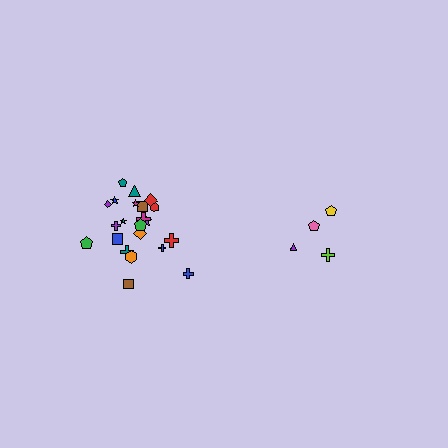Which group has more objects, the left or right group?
The left group.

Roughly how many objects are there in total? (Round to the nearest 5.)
Roughly 25 objects in total.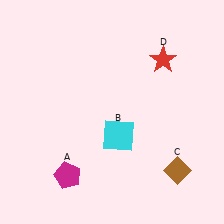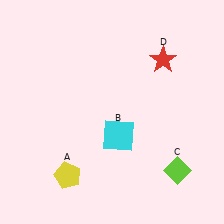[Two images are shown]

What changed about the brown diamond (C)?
In Image 1, C is brown. In Image 2, it changed to lime.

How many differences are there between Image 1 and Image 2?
There are 2 differences between the two images.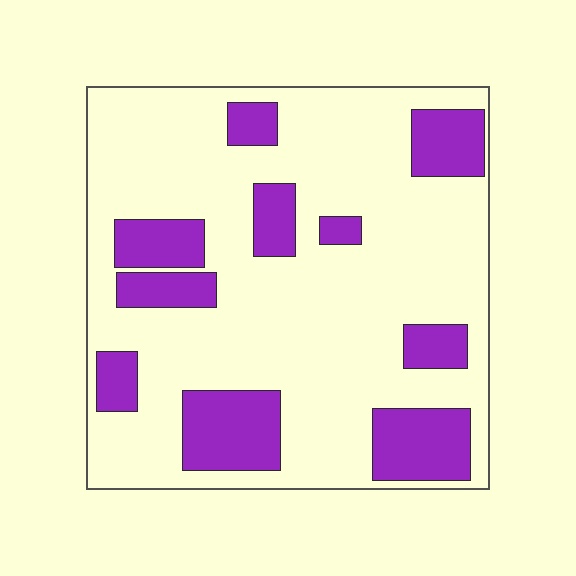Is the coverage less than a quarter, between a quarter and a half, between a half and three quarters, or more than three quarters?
Less than a quarter.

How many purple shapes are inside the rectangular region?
10.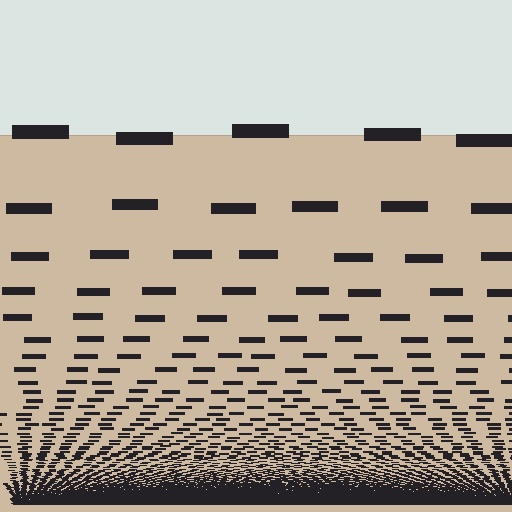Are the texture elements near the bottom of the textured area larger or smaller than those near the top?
Smaller. The gradient is inverted — elements near the bottom are smaller and denser.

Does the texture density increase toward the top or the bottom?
Density increases toward the bottom.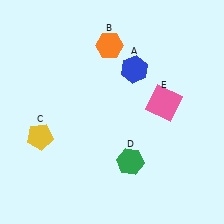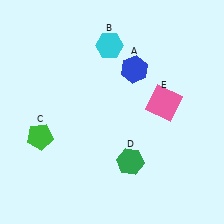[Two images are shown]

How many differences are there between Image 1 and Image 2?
There are 2 differences between the two images.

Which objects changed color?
B changed from orange to cyan. C changed from yellow to green.